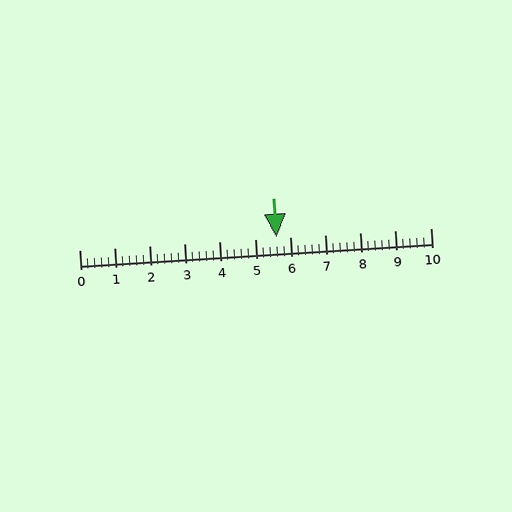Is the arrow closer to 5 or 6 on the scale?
The arrow is closer to 6.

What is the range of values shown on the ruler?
The ruler shows values from 0 to 10.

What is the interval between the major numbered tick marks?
The major tick marks are spaced 1 units apart.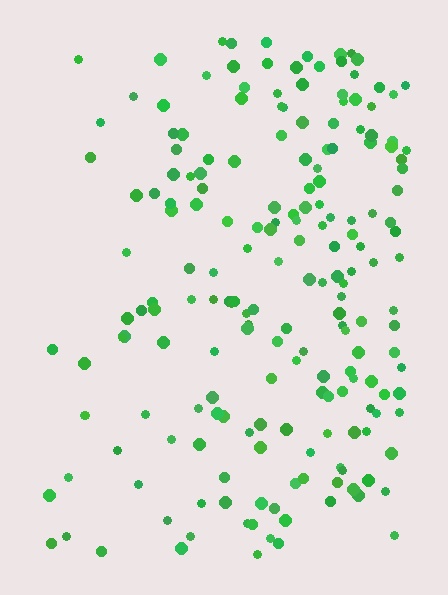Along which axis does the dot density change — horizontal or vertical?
Horizontal.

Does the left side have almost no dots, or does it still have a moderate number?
Still a moderate number, just noticeably fewer than the right.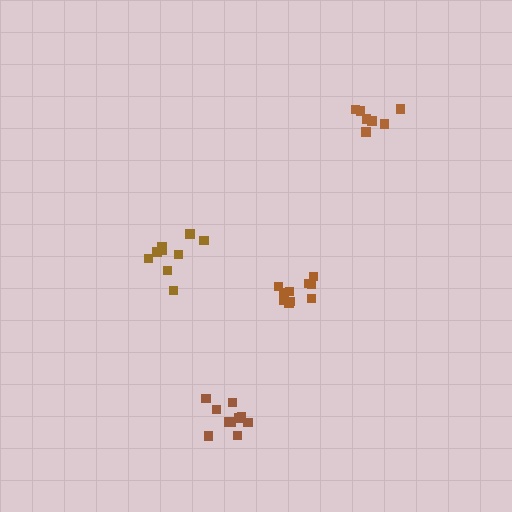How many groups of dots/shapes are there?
There are 4 groups.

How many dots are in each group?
Group 1: 10 dots, Group 2: 11 dots, Group 3: 9 dots, Group 4: 7 dots (37 total).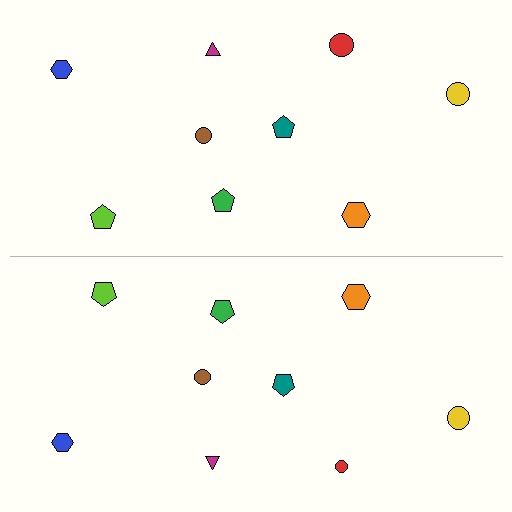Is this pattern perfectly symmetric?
No, the pattern is not perfectly symmetric. The red circle on the bottom side has a different size than its mirror counterpart.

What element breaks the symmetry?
The red circle on the bottom side has a different size than its mirror counterpart.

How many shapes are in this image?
There are 18 shapes in this image.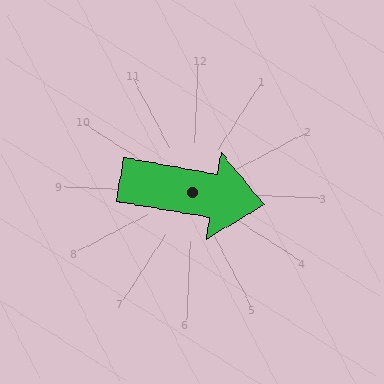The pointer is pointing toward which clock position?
Roughly 3 o'clock.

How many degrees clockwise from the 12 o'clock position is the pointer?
Approximately 97 degrees.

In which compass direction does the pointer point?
East.